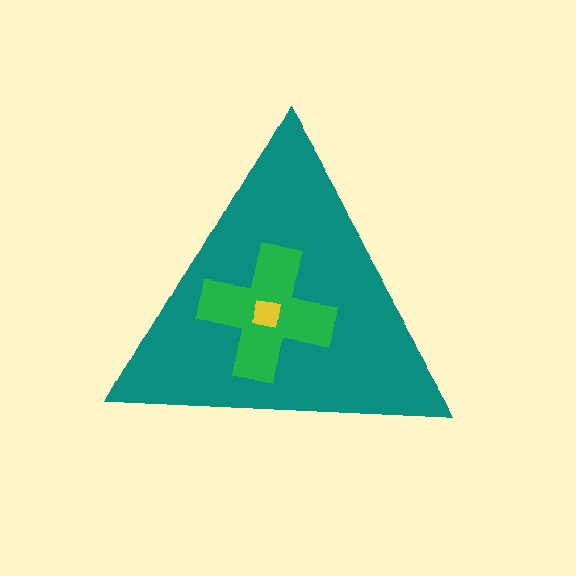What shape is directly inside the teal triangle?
The green cross.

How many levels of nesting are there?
3.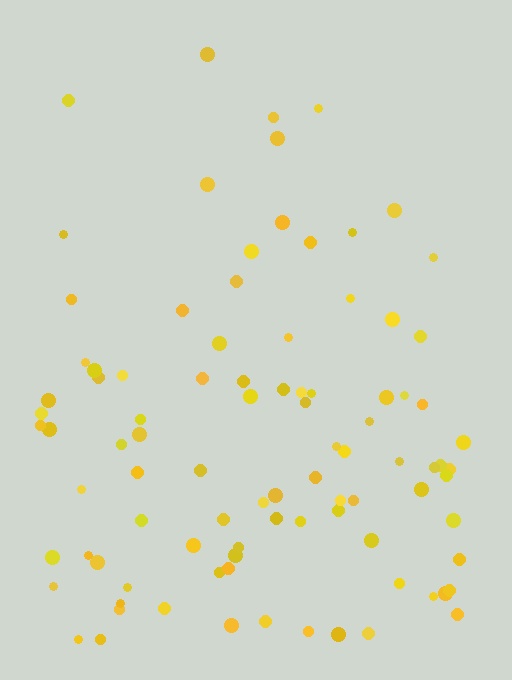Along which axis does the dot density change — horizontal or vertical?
Vertical.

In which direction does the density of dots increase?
From top to bottom, with the bottom side densest.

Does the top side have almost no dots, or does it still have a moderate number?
Still a moderate number, just noticeably fewer than the bottom.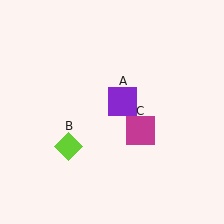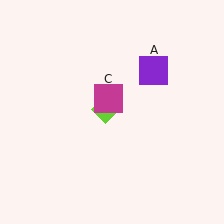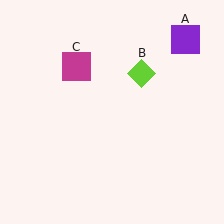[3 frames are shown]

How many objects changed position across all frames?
3 objects changed position: purple square (object A), lime diamond (object B), magenta square (object C).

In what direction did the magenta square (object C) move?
The magenta square (object C) moved up and to the left.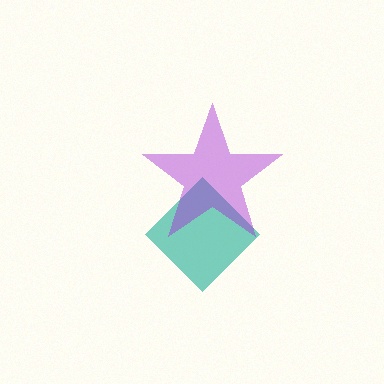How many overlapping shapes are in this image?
There are 2 overlapping shapes in the image.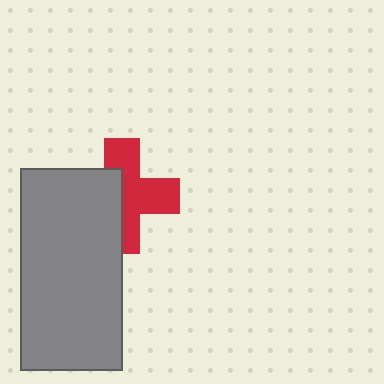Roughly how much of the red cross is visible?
About half of it is visible (roughly 55%).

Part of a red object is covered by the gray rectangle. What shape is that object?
It is a cross.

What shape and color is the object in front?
The object in front is a gray rectangle.